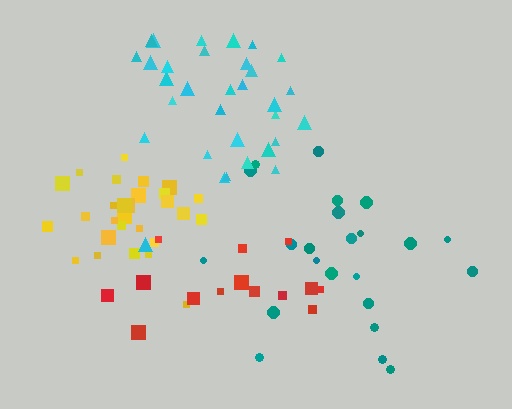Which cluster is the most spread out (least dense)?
Red.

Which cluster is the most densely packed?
Yellow.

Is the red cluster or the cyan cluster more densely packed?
Cyan.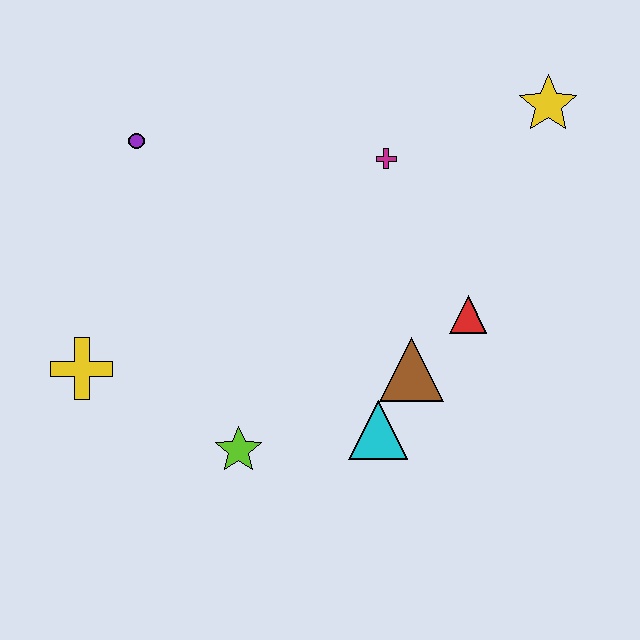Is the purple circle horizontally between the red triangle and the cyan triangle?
No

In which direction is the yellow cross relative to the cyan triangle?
The yellow cross is to the left of the cyan triangle.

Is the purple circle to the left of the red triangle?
Yes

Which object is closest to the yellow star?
The magenta cross is closest to the yellow star.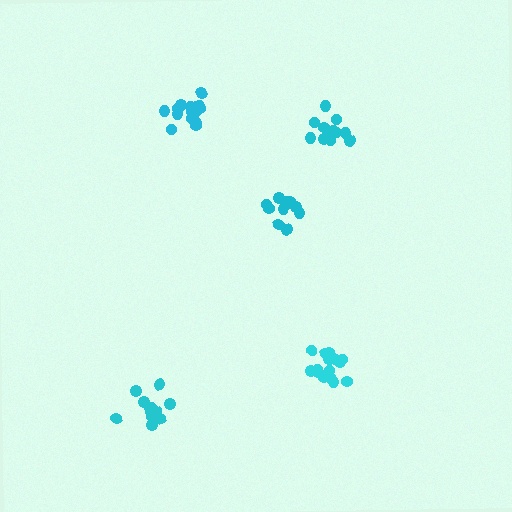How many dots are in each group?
Group 1: 16 dots, Group 2: 11 dots, Group 3: 13 dots, Group 4: 15 dots, Group 5: 12 dots (67 total).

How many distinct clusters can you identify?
There are 5 distinct clusters.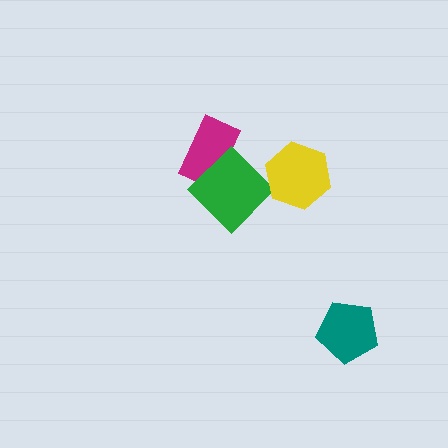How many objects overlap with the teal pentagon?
0 objects overlap with the teal pentagon.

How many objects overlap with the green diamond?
2 objects overlap with the green diamond.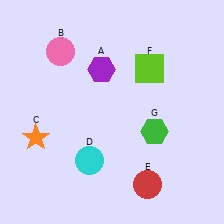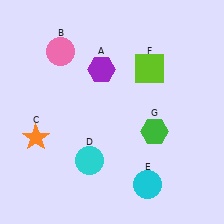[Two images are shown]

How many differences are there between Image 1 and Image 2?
There is 1 difference between the two images.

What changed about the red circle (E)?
In Image 1, E is red. In Image 2, it changed to cyan.